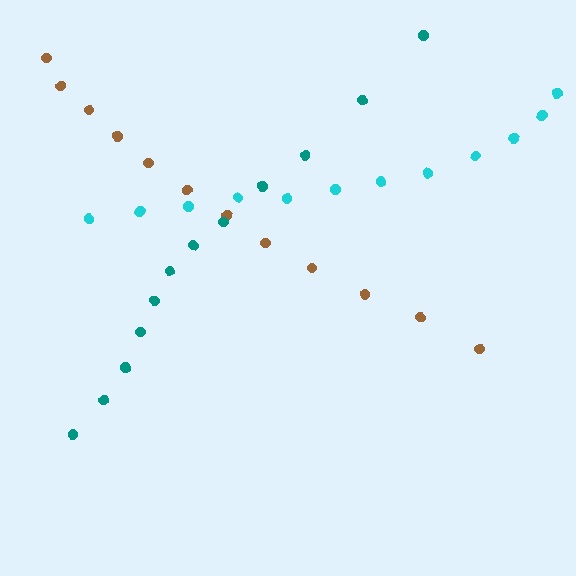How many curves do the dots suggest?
There are 3 distinct paths.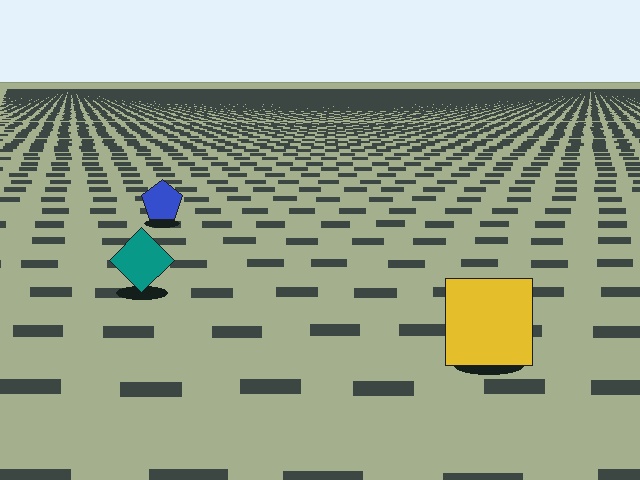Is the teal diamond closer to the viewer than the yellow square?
No. The yellow square is closer — you can tell from the texture gradient: the ground texture is coarser near it.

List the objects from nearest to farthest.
From nearest to farthest: the yellow square, the teal diamond, the blue pentagon.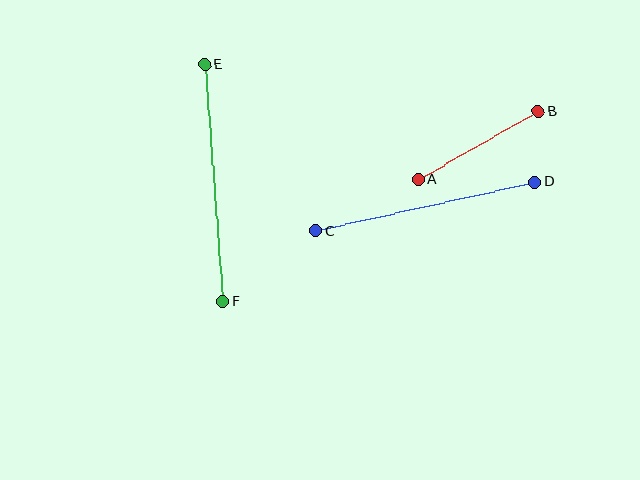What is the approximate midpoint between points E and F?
The midpoint is at approximately (214, 183) pixels.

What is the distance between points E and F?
The distance is approximately 237 pixels.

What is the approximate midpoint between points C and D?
The midpoint is at approximately (425, 206) pixels.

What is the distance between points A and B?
The distance is approximately 138 pixels.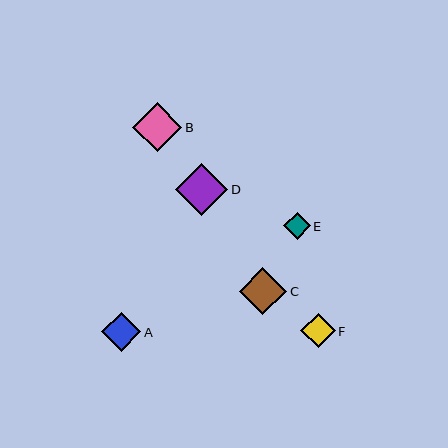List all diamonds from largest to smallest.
From largest to smallest: D, B, C, A, F, E.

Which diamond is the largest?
Diamond D is the largest with a size of approximately 52 pixels.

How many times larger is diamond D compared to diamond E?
Diamond D is approximately 2.0 times the size of diamond E.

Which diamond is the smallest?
Diamond E is the smallest with a size of approximately 26 pixels.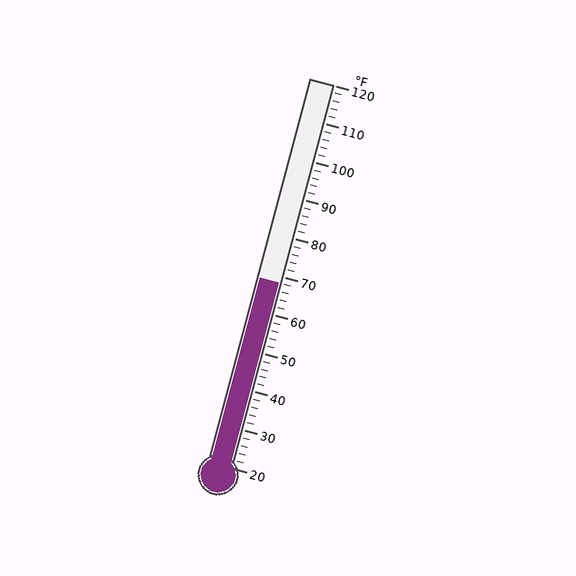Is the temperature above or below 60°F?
The temperature is above 60°F.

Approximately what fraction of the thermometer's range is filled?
The thermometer is filled to approximately 50% of its range.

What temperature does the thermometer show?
The thermometer shows approximately 68°F.